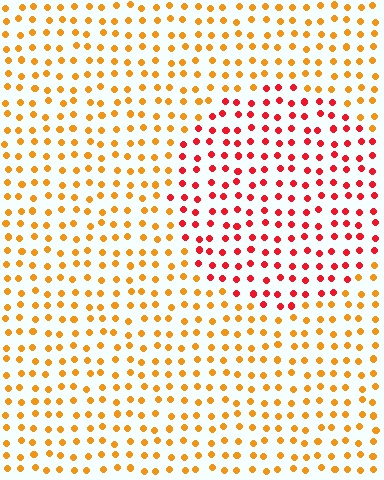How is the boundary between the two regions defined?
The boundary is defined purely by a slight shift in hue (about 40 degrees). Spacing, size, and orientation are identical on both sides.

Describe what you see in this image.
The image is filled with small orange elements in a uniform arrangement. A circle-shaped region is visible where the elements are tinted to a slightly different hue, forming a subtle color boundary.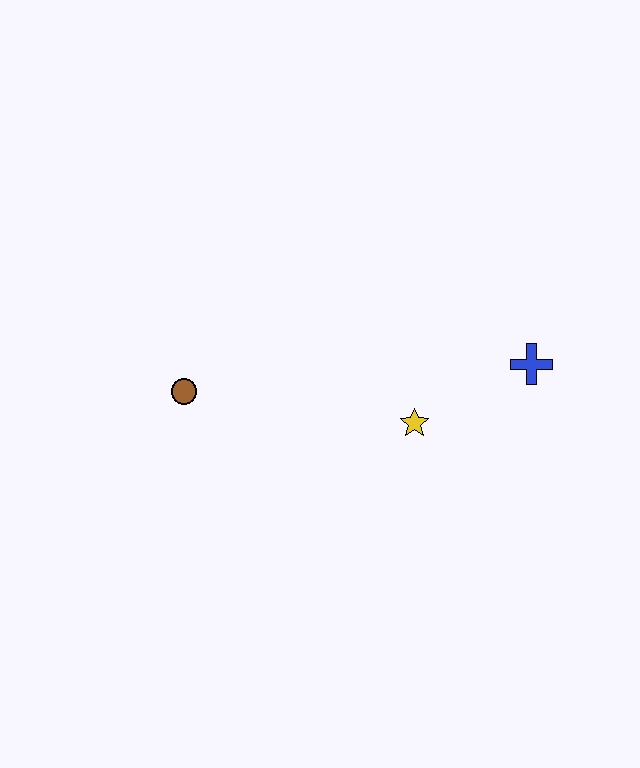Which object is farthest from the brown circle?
The blue cross is farthest from the brown circle.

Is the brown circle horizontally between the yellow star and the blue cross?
No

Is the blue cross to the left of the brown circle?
No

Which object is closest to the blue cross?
The yellow star is closest to the blue cross.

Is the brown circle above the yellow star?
Yes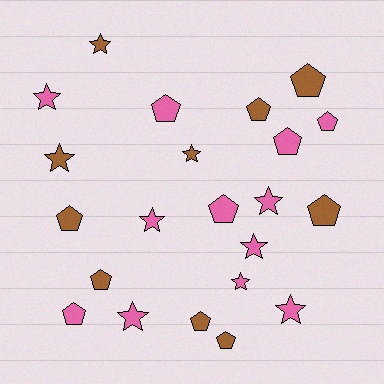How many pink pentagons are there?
There are 5 pink pentagons.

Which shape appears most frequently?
Pentagon, with 12 objects.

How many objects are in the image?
There are 22 objects.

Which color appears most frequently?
Pink, with 12 objects.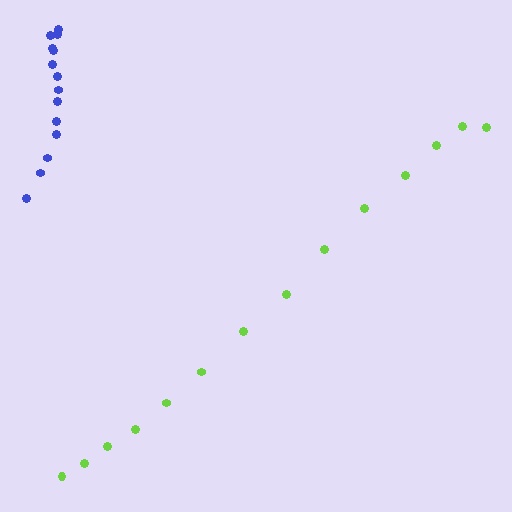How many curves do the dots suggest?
There are 2 distinct paths.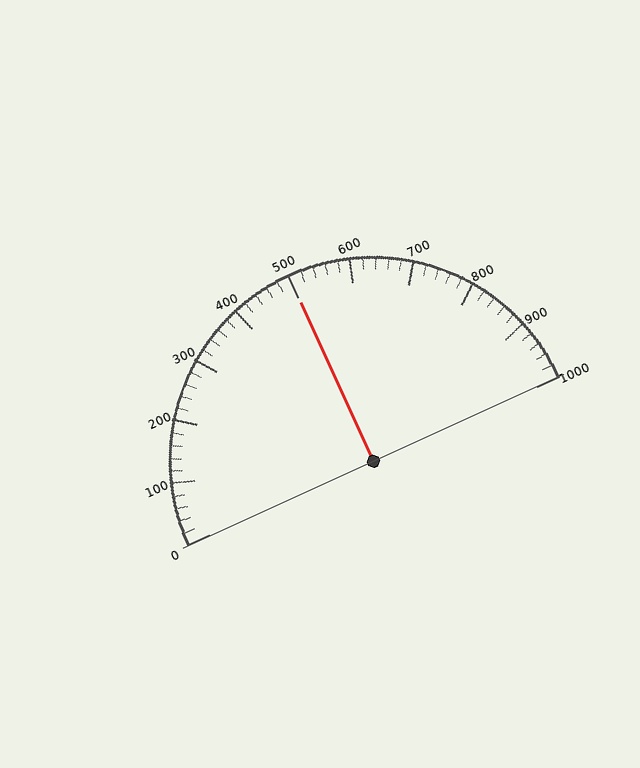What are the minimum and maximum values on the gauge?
The gauge ranges from 0 to 1000.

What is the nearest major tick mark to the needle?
The nearest major tick mark is 500.